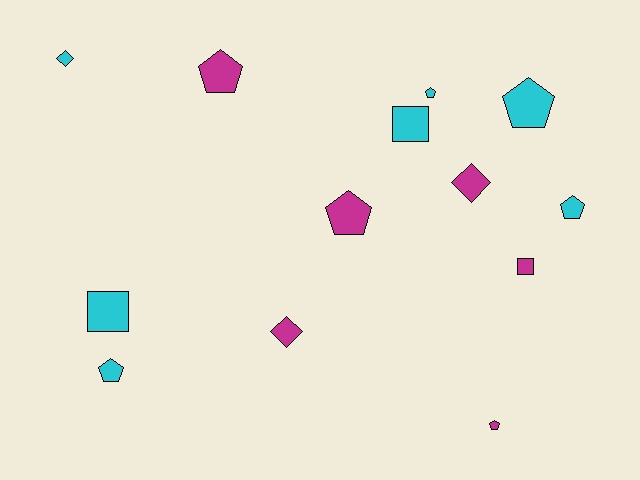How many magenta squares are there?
There is 1 magenta square.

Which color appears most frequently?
Cyan, with 7 objects.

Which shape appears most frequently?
Pentagon, with 7 objects.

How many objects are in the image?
There are 13 objects.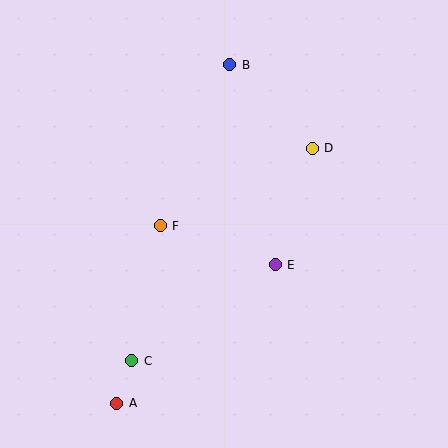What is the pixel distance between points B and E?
The distance between B and E is 205 pixels.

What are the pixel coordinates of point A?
Point A is at (117, 404).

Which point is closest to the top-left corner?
Point B is closest to the top-left corner.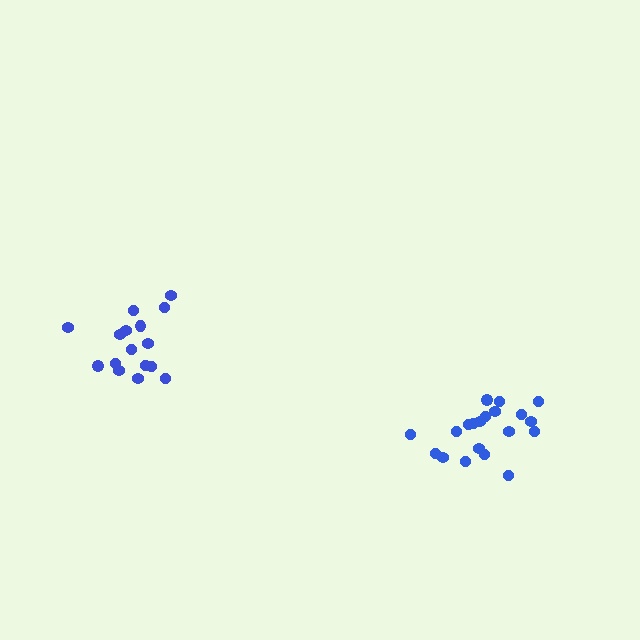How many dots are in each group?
Group 1: 20 dots, Group 2: 16 dots (36 total).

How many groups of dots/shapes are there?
There are 2 groups.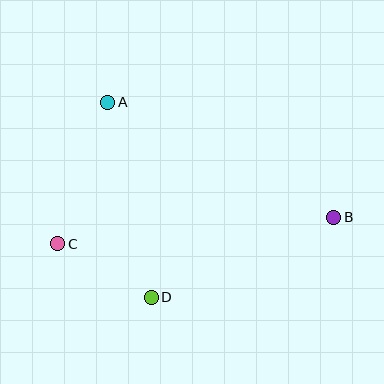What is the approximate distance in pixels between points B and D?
The distance between B and D is approximately 199 pixels.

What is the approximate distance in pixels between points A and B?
The distance between A and B is approximately 254 pixels.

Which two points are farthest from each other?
Points B and C are farthest from each other.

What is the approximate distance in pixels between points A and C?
The distance between A and C is approximately 150 pixels.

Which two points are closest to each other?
Points C and D are closest to each other.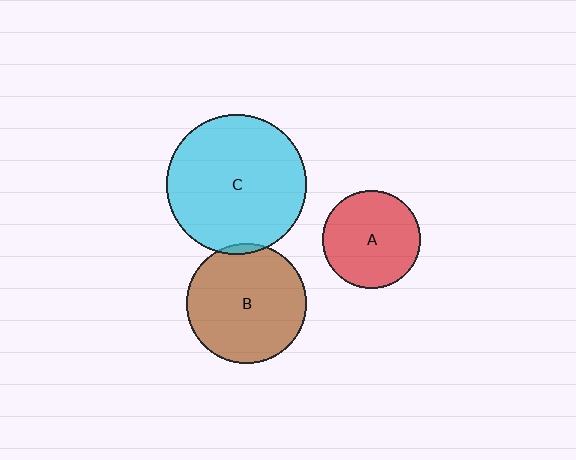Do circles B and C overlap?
Yes.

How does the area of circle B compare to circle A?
Approximately 1.5 times.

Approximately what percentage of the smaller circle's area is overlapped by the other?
Approximately 5%.